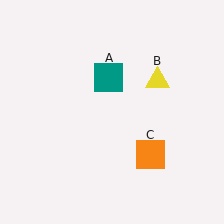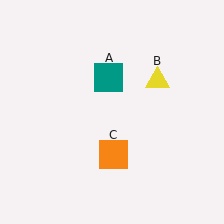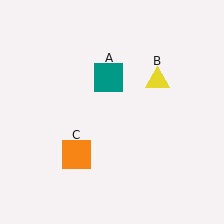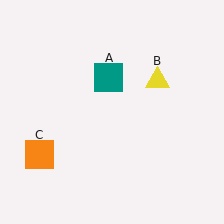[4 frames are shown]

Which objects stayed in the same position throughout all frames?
Teal square (object A) and yellow triangle (object B) remained stationary.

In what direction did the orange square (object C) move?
The orange square (object C) moved left.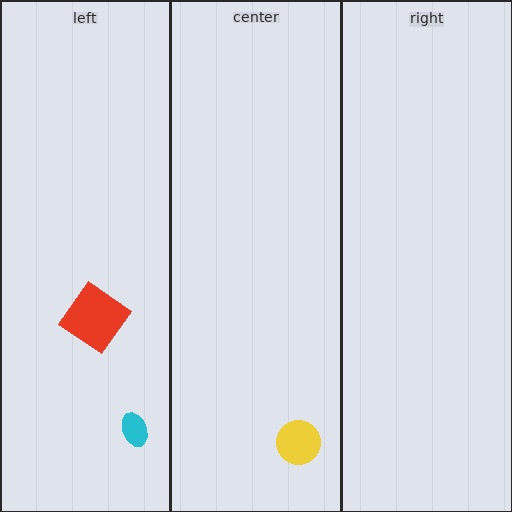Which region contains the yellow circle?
The center region.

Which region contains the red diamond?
The left region.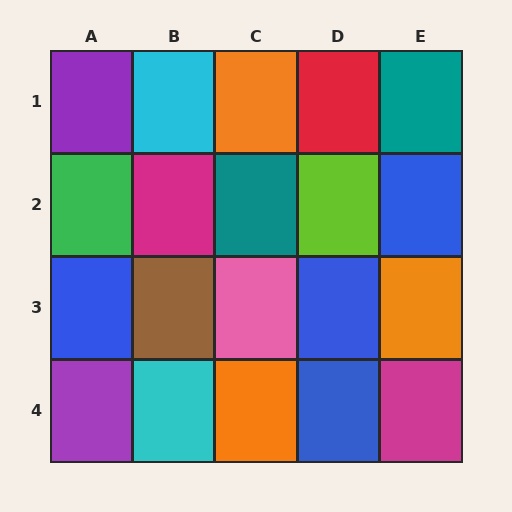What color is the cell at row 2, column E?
Blue.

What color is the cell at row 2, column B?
Magenta.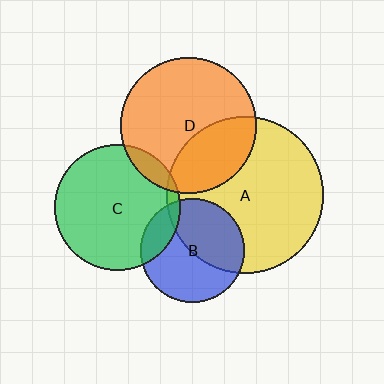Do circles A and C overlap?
Yes.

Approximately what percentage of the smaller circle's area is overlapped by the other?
Approximately 5%.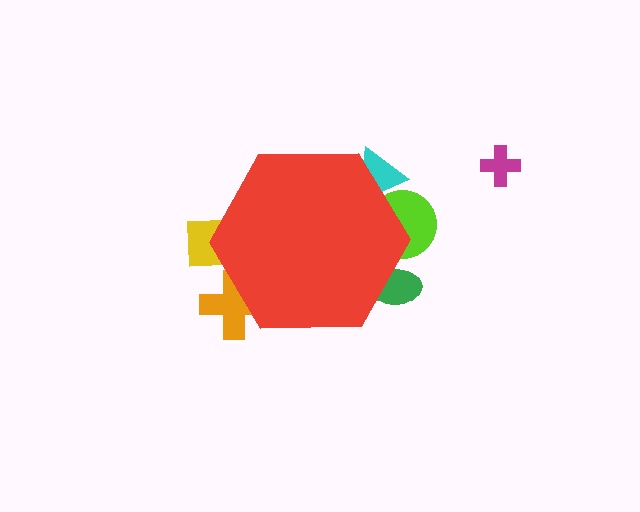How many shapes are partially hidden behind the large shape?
5 shapes are partially hidden.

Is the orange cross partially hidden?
Yes, the orange cross is partially hidden behind the red hexagon.